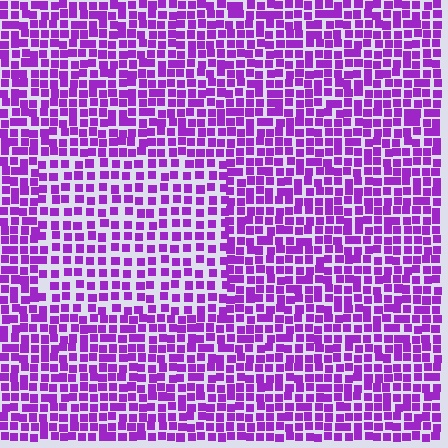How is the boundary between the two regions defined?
The boundary is defined by a change in element density (approximately 1.5x ratio). All elements are the same color, size, and shape.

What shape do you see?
I see a rectangle.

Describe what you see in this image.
The image contains small purple elements arranged at two different densities. A rectangle-shaped region is visible where the elements are less densely packed than the surrounding area.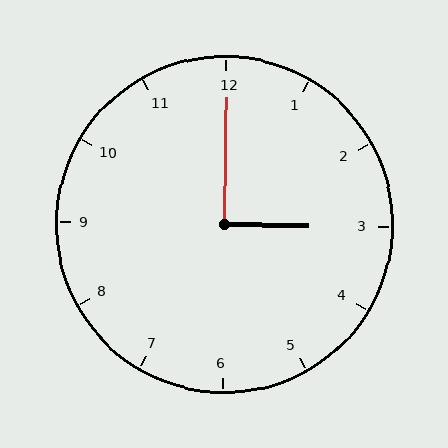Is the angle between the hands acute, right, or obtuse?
It is right.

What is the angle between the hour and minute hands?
Approximately 90 degrees.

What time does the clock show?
3:00.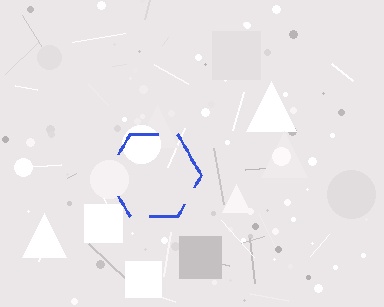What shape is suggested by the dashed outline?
The dashed outline suggests a hexagon.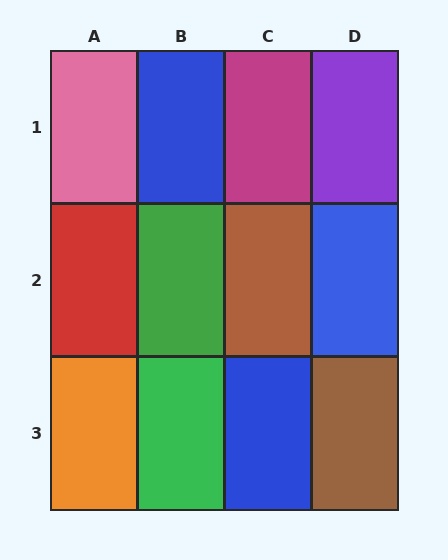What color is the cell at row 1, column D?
Purple.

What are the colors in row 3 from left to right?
Orange, green, blue, brown.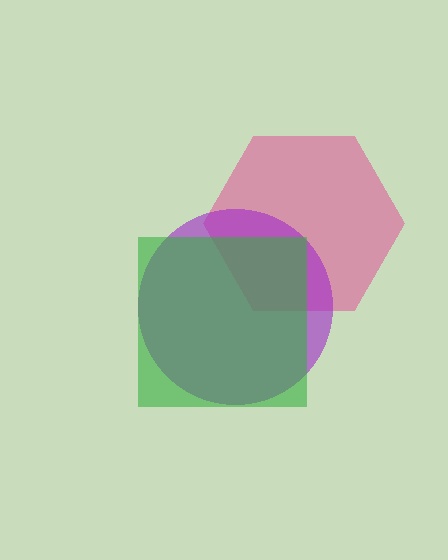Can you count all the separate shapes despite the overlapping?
Yes, there are 3 separate shapes.